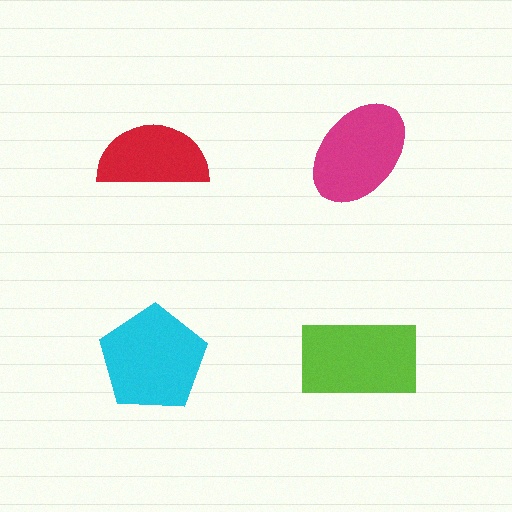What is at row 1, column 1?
A red semicircle.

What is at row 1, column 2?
A magenta ellipse.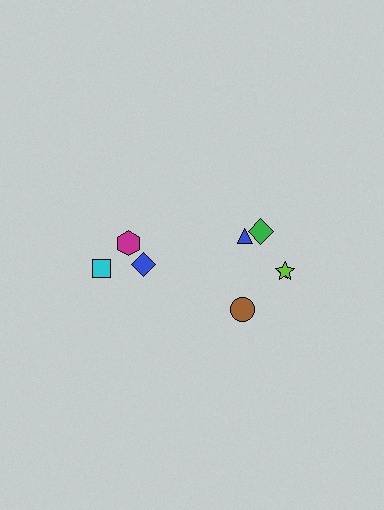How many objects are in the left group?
There are 3 objects.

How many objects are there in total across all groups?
There are 8 objects.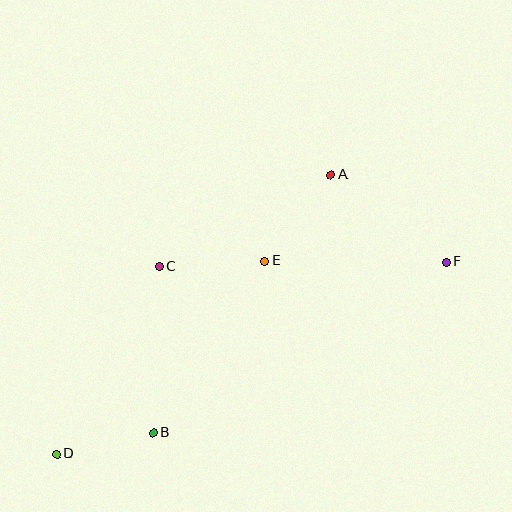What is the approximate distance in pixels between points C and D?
The distance between C and D is approximately 214 pixels.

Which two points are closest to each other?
Points B and D are closest to each other.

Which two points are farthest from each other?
Points D and F are farthest from each other.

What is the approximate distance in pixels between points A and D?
The distance between A and D is approximately 391 pixels.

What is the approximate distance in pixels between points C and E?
The distance between C and E is approximately 106 pixels.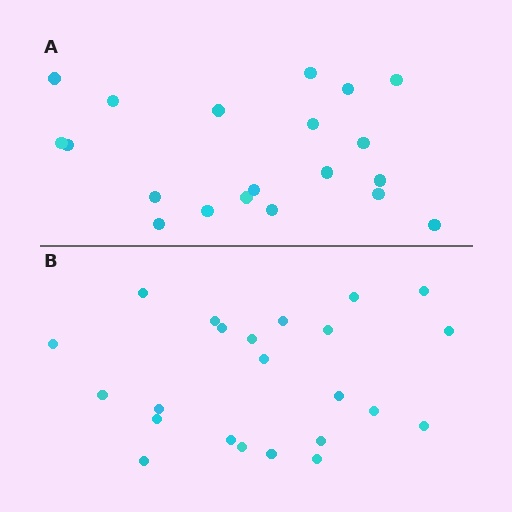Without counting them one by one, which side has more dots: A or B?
Region B (the bottom region) has more dots.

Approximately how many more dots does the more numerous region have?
Region B has just a few more — roughly 2 or 3 more dots than region A.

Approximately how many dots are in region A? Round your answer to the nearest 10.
About 20 dots.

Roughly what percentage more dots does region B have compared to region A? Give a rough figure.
About 15% more.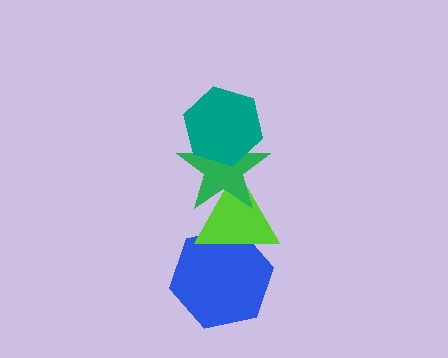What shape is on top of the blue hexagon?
The lime triangle is on top of the blue hexagon.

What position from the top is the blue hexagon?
The blue hexagon is 4th from the top.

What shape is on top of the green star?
The teal hexagon is on top of the green star.